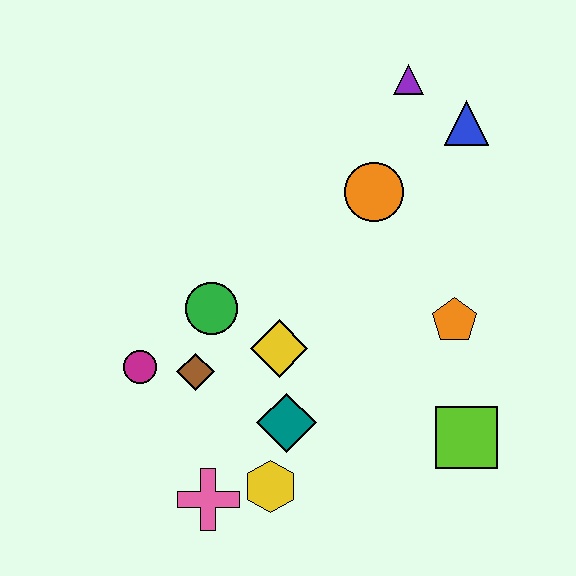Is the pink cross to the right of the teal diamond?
No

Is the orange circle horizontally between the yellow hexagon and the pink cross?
No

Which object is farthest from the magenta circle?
The blue triangle is farthest from the magenta circle.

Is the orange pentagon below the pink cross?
No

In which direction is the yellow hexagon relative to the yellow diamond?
The yellow hexagon is below the yellow diamond.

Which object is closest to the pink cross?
The yellow hexagon is closest to the pink cross.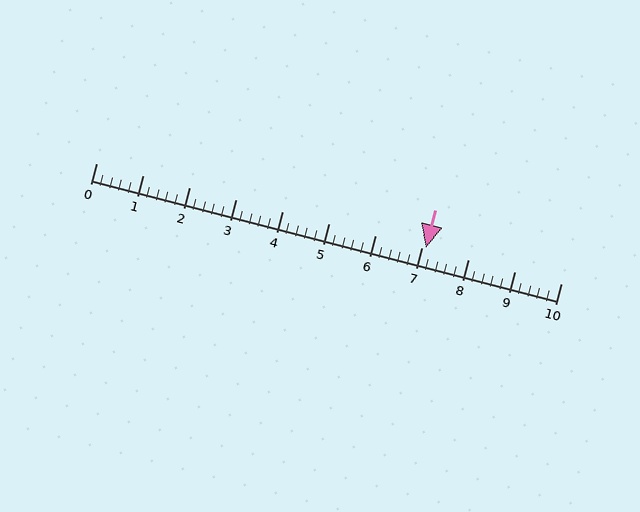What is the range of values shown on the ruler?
The ruler shows values from 0 to 10.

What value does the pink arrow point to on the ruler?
The pink arrow points to approximately 7.1.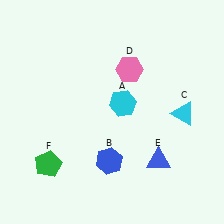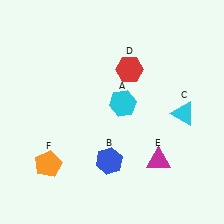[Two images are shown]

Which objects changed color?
D changed from pink to red. E changed from blue to magenta. F changed from green to orange.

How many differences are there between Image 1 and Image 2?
There are 3 differences between the two images.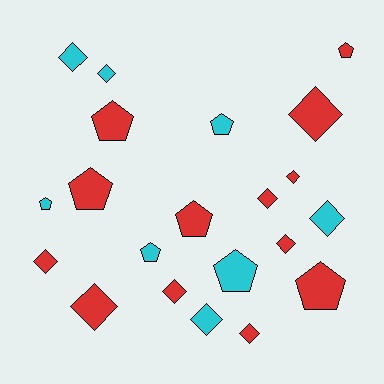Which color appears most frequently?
Red, with 13 objects.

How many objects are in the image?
There are 21 objects.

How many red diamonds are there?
There are 8 red diamonds.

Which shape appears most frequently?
Diamond, with 12 objects.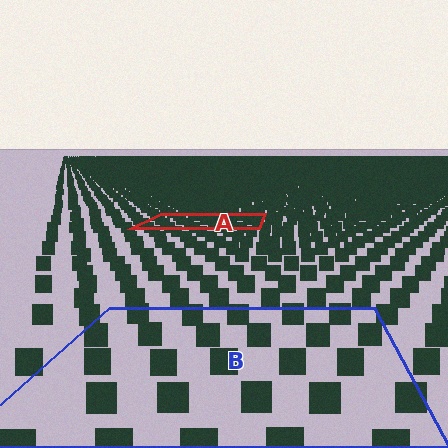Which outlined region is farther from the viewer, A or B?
Region A is farther from the viewer — the texture elements inside it appear smaller and more densely packed.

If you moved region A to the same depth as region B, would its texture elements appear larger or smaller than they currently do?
They would appear larger. At a closer depth, the same texture elements are projected at a bigger on-screen size.